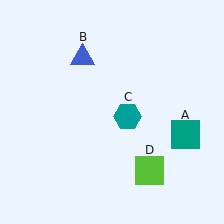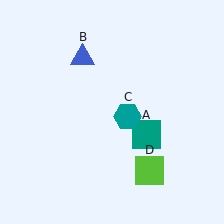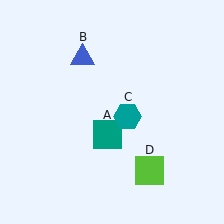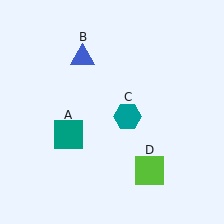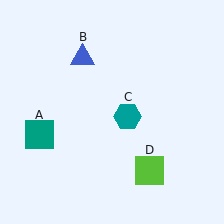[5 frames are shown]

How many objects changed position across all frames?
1 object changed position: teal square (object A).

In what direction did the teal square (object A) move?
The teal square (object A) moved left.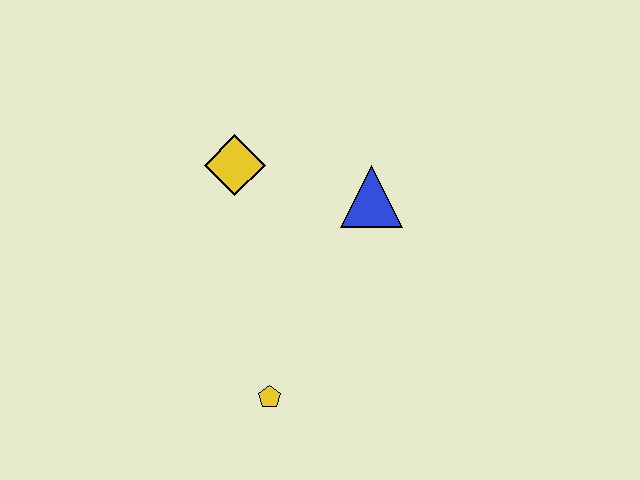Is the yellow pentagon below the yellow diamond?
Yes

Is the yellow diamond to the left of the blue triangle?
Yes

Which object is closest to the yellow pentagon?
The blue triangle is closest to the yellow pentagon.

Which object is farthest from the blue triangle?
The yellow pentagon is farthest from the blue triangle.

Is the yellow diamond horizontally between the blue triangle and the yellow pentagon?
No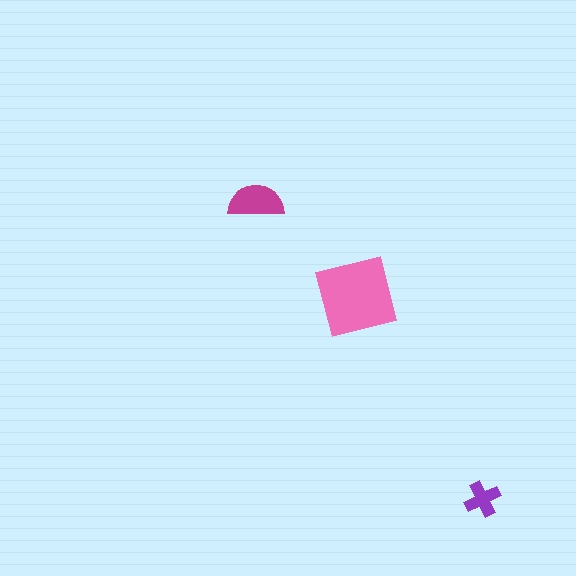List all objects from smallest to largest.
The purple cross, the magenta semicircle, the pink square.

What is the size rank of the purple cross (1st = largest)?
3rd.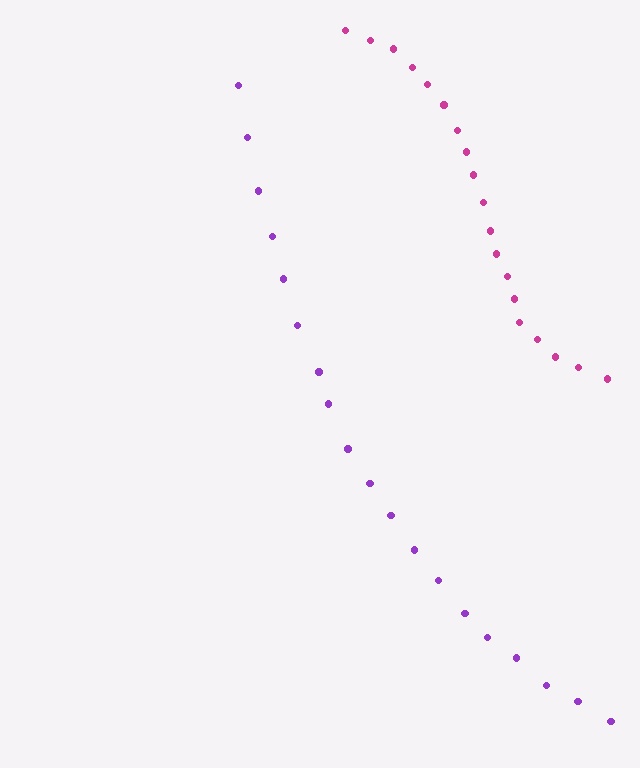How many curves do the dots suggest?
There are 2 distinct paths.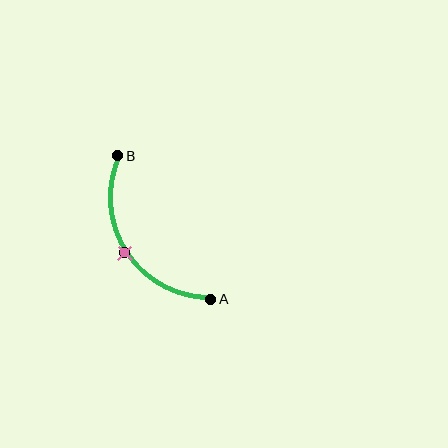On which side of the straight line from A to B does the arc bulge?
The arc bulges to the left of the straight line connecting A and B.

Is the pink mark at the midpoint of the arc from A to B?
Yes. The pink mark lies on the arc at equal arc-length from both A and B — it is the arc midpoint.